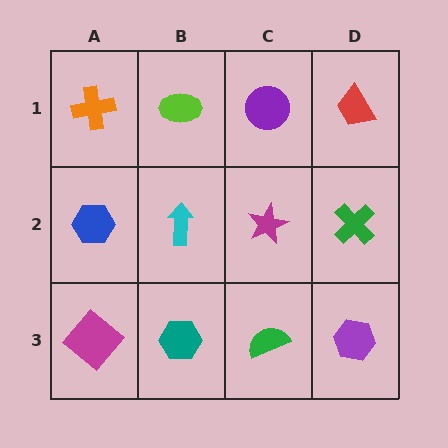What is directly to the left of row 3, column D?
A green semicircle.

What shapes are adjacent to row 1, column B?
A cyan arrow (row 2, column B), an orange cross (row 1, column A), a purple circle (row 1, column C).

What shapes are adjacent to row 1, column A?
A blue hexagon (row 2, column A), a lime ellipse (row 1, column B).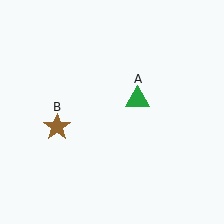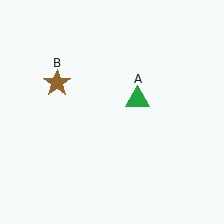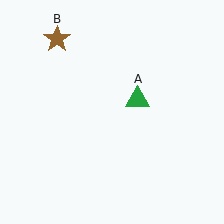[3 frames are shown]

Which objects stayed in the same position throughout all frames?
Green triangle (object A) remained stationary.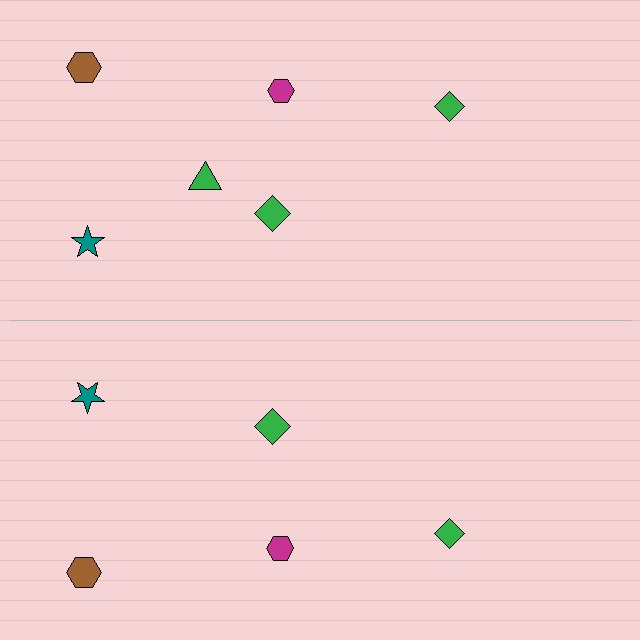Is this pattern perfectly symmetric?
No, the pattern is not perfectly symmetric. A green triangle is missing from the bottom side.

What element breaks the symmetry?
A green triangle is missing from the bottom side.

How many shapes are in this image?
There are 11 shapes in this image.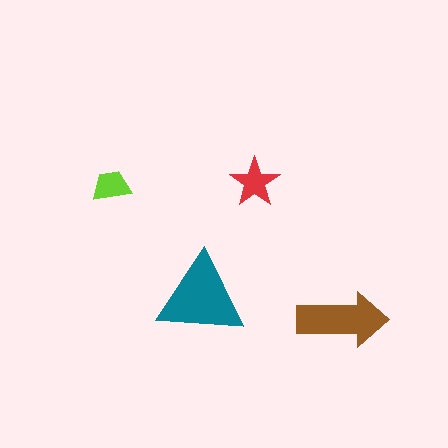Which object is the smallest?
The lime trapezoid.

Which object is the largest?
The teal triangle.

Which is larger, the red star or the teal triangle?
The teal triangle.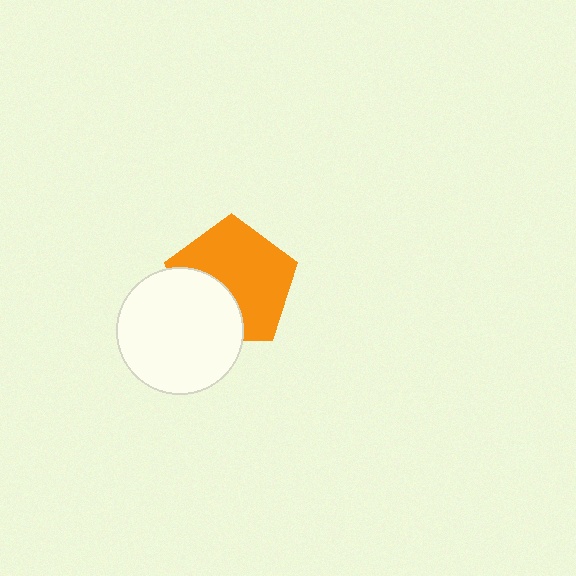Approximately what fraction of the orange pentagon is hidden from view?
Roughly 34% of the orange pentagon is hidden behind the white circle.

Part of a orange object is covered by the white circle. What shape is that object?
It is a pentagon.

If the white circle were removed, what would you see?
You would see the complete orange pentagon.